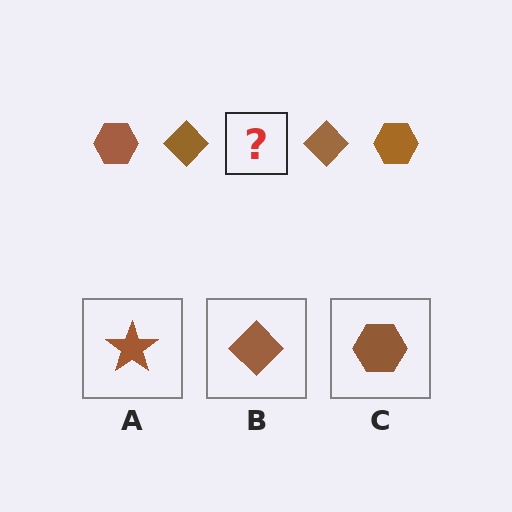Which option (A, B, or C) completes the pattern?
C.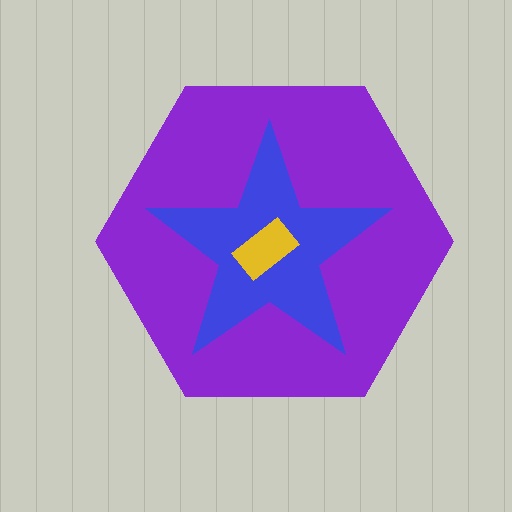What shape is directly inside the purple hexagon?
The blue star.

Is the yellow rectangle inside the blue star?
Yes.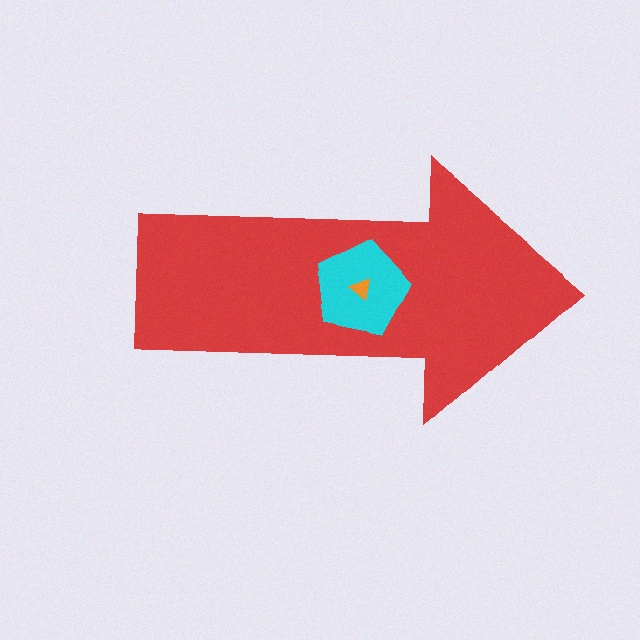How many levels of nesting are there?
3.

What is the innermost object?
The orange triangle.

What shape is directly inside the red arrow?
The cyan pentagon.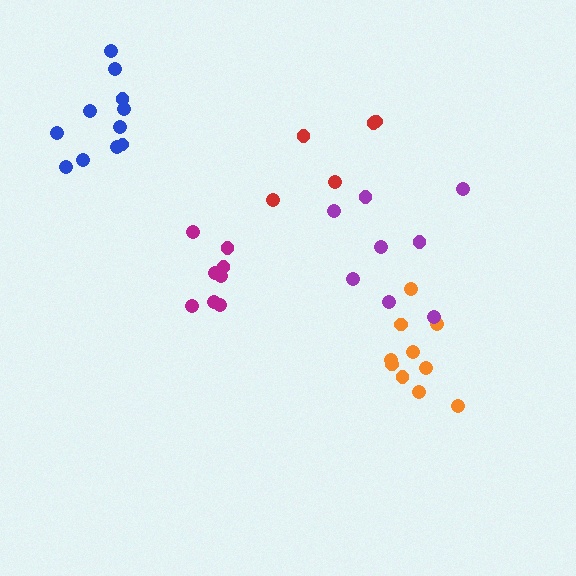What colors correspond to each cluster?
The clusters are colored: orange, purple, blue, magenta, red.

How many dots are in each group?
Group 1: 10 dots, Group 2: 8 dots, Group 3: 11 dots, Group 4: 8 dots, Group 5: 5 dots (42 total).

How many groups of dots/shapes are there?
There are 5 groups.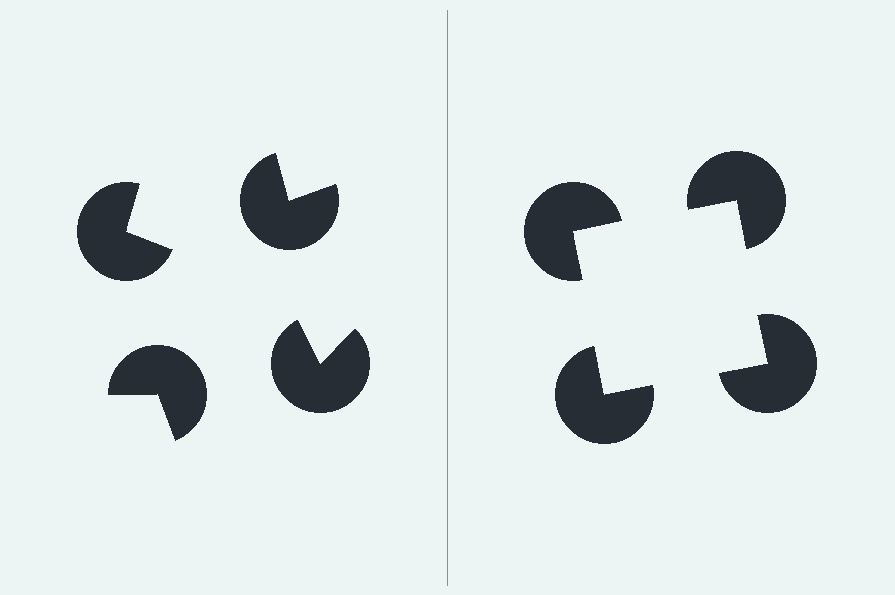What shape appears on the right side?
An illusory square.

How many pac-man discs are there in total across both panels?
8 — 4 on each side.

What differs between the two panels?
The pac-man discs are positioned identically on both sides; only the wedge orientations differ. On the right they align to a square; on the left they are misaligned.